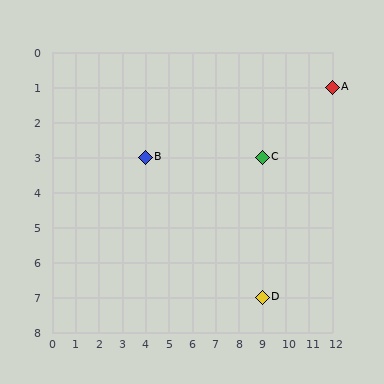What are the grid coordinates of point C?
Point C is at grid coordinates (9, 3).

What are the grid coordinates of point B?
Point B is at grid coordinates (4, 3).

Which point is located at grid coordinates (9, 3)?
Point C is at (9, 3).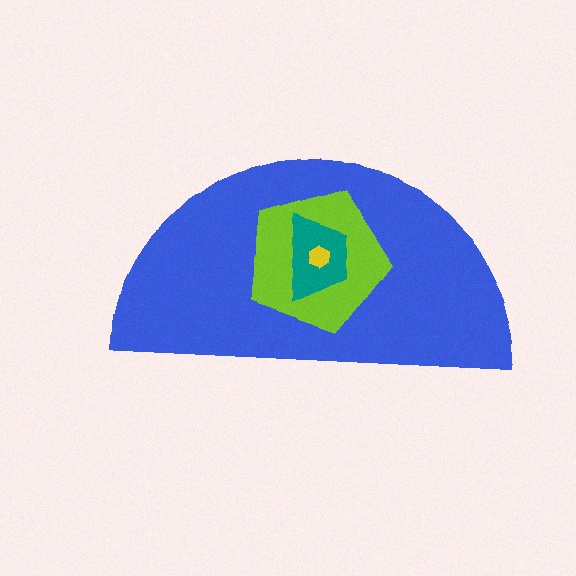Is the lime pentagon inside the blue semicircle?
Yes.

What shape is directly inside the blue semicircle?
The lime pentagon.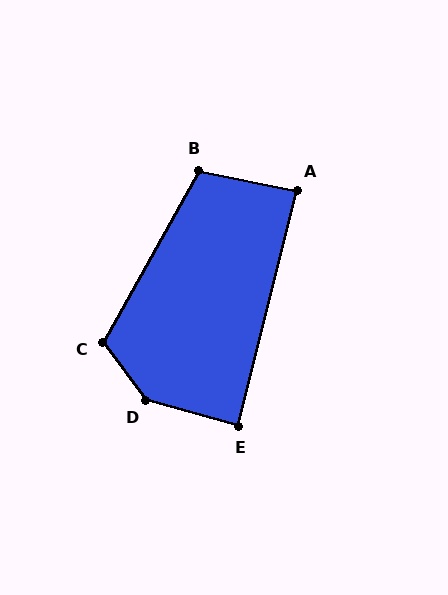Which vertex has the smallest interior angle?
A, at approximately 88 degrees.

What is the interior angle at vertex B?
Approximately 108 degrees (obtuse).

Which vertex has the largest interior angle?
D, at approximately 142 degrees.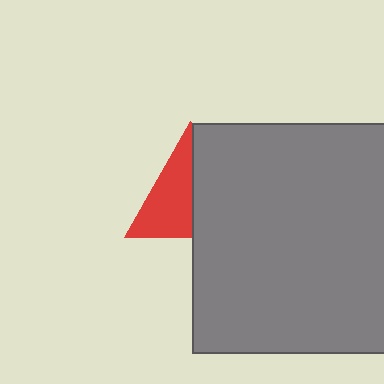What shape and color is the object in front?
The object in front is a gray square.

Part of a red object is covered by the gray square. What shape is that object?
It is a triangle.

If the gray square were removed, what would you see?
You would see the complete red triangle.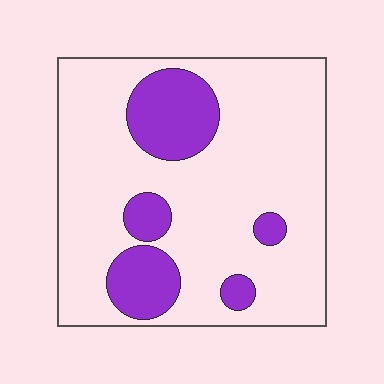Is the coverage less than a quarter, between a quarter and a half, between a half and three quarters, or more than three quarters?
Less than a quarter.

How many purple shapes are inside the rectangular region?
5.